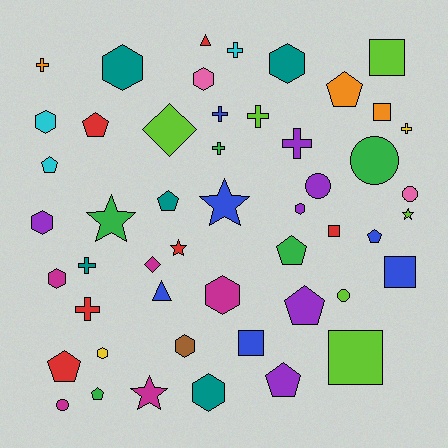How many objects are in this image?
There are 50 objects.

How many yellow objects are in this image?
There are 2 yellow objects.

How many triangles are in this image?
There are 2 triangles.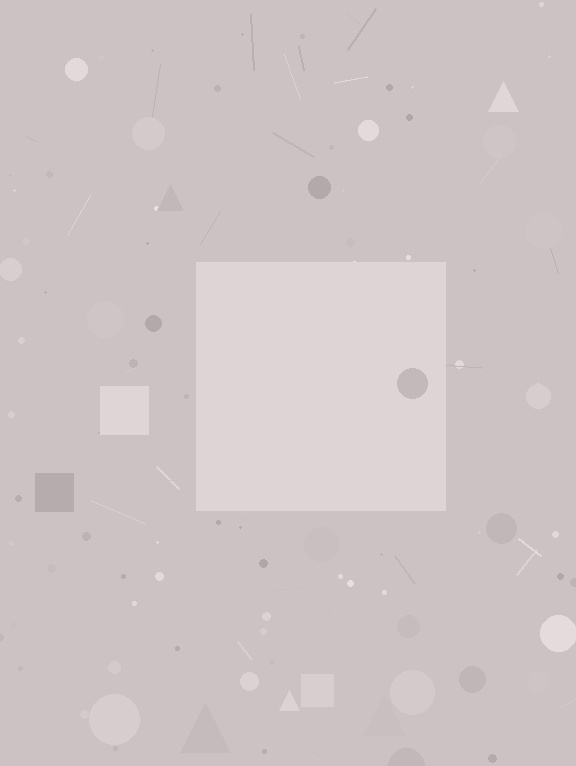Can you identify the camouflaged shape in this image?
The camouflaged shape is a square.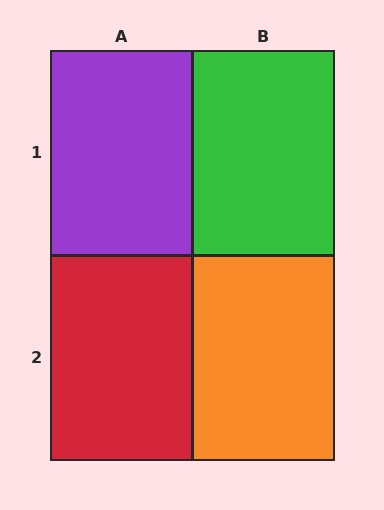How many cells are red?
1 cell is red.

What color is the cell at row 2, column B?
Orange.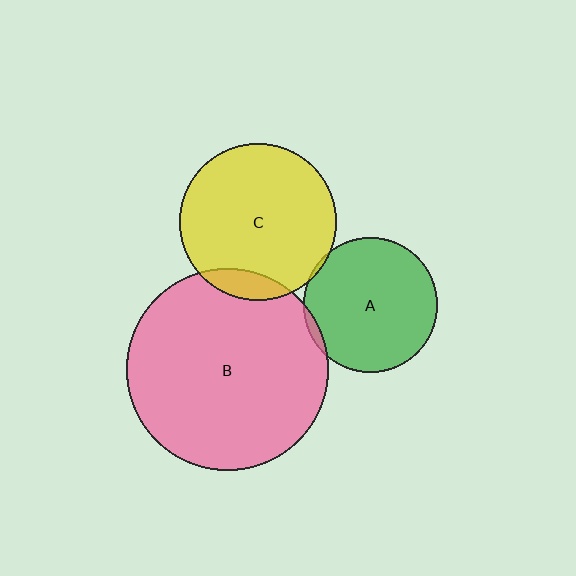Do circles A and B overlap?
Yes.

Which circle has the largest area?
Circle B (pink).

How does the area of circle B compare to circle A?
Approximately 2.3 times.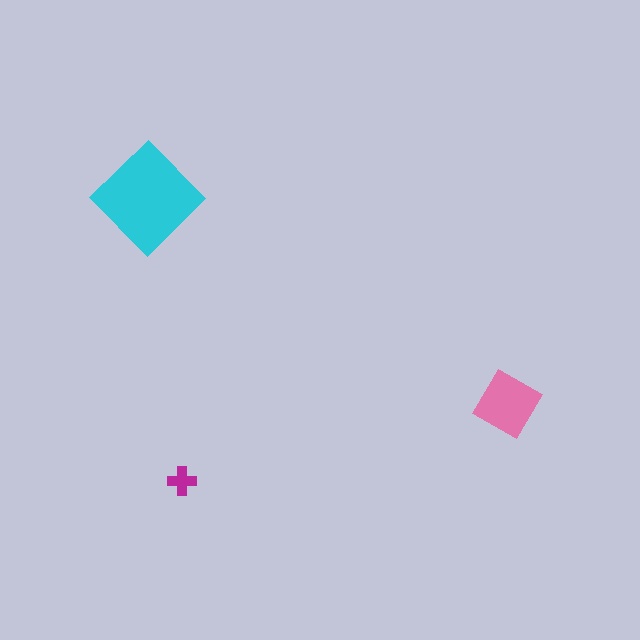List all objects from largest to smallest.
The cyan diamond, the pink diamond, the magenta cross.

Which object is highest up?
The cyan diamond is topmost.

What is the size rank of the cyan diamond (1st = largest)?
1st.